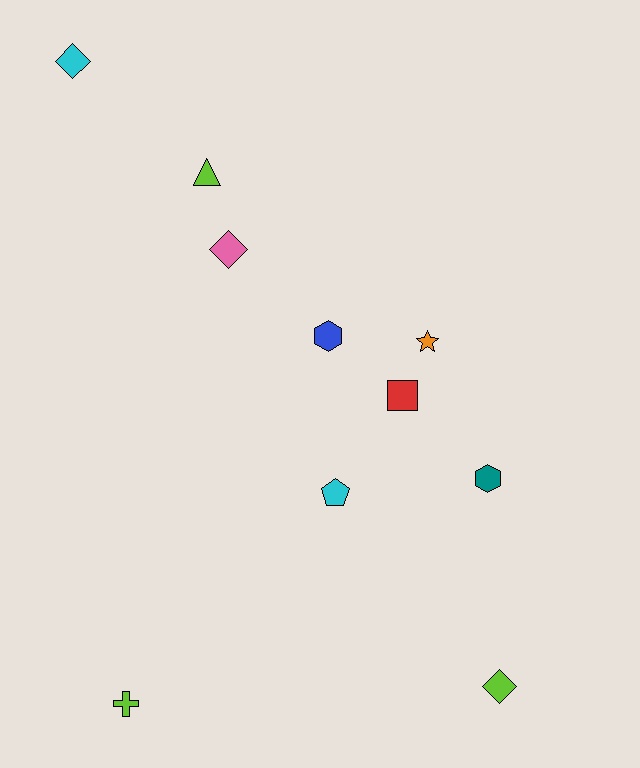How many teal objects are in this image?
There is 1 teal object.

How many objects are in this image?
There are 10 objects.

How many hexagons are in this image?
There are 2 hexagons.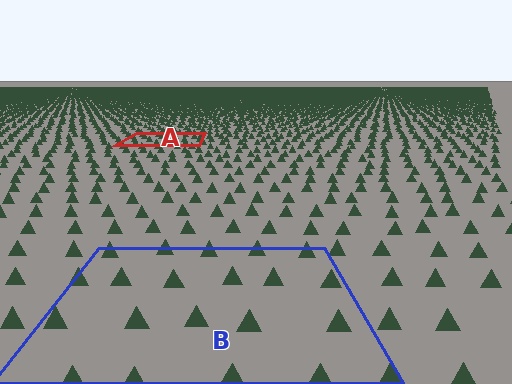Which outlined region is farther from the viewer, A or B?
Region A is farther from the viewer — the texture elements inside it appear smaller and more densely packed.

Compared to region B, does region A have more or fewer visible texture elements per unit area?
Region A has more texture elements per unit area — they are packed more densely because it is farther away.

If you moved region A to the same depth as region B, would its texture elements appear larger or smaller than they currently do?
They would appear larger. At a closer depth, the same texture elements are projected at a bigger on-screen size.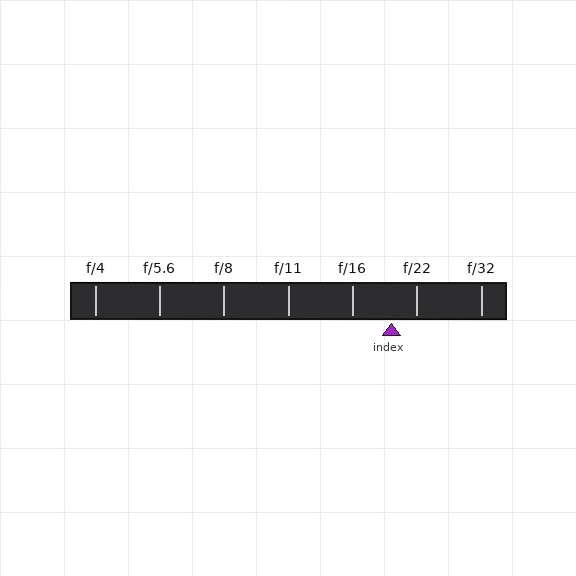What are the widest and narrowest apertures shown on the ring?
The widest aperture shown is f/4 and the narrowest is f/32.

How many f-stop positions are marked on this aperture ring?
There are 7 f-stop positions marked.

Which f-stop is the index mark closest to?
The index mark is closest to f/22.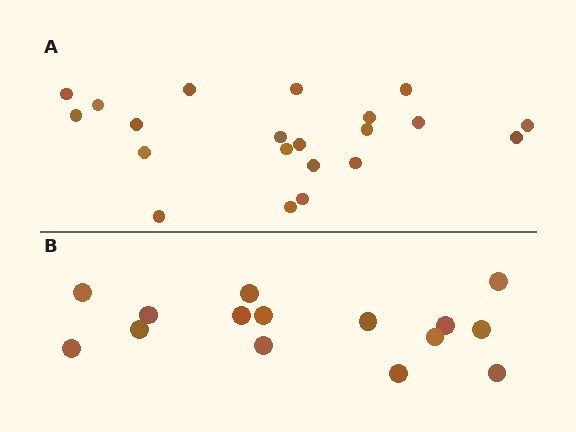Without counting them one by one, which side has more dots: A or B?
Region A (the top region) has more dots.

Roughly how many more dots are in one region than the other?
Region A has about 6 more dots than region B.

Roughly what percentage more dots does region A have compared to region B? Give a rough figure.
About 40% more.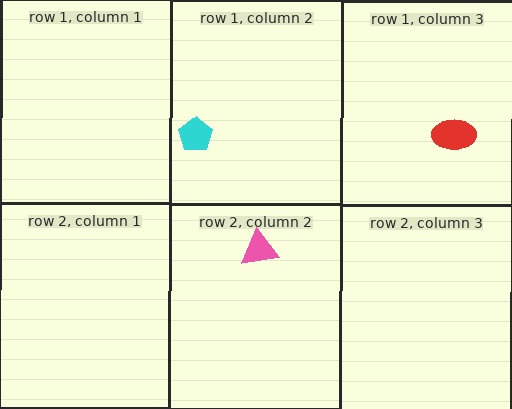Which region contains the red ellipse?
The row 1, column 3 region.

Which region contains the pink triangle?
The row 2, column 2 region.